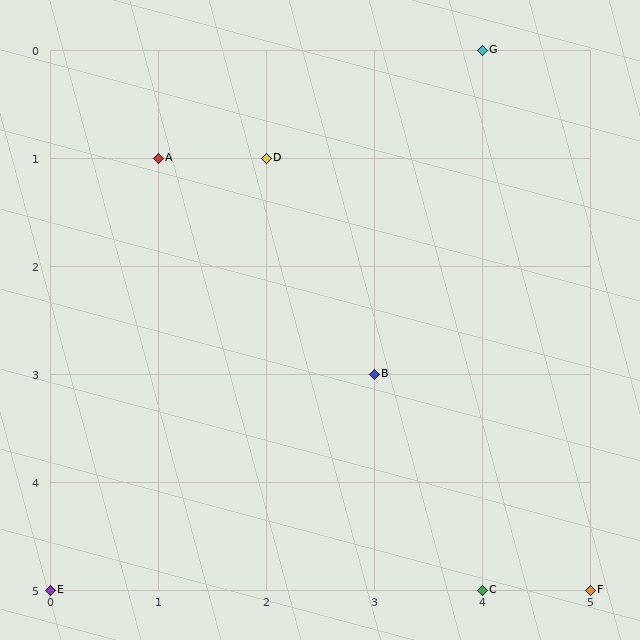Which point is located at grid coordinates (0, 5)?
Point E is at (0, 5).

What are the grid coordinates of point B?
Point B is at grid coordinates (3, 3).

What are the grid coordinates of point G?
Point G is at grid coordinates (4, 0).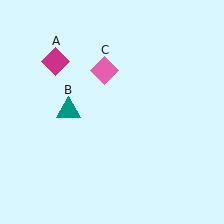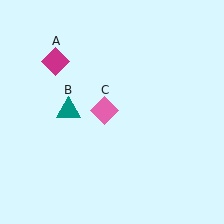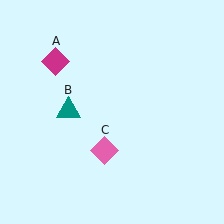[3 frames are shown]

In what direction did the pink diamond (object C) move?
The pink diamond (object C) moved down.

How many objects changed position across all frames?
1 object changed position: pink diamond (object C).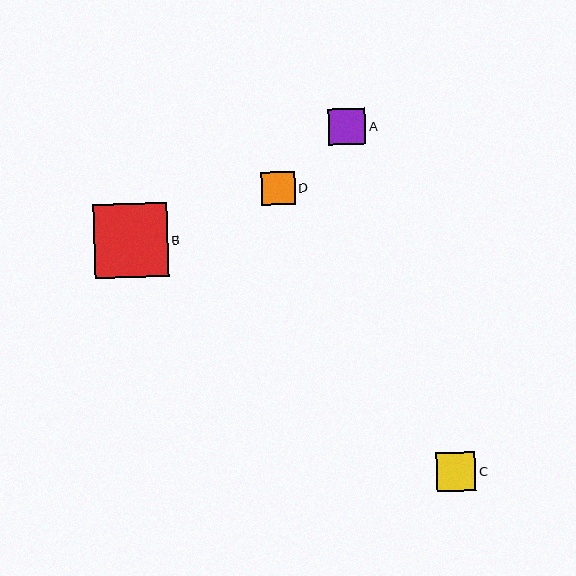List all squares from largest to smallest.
From largest to smallest: B, C, A, D.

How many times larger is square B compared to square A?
Square B is approximately 2.0 times the size of square A.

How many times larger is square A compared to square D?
Square A is approximately 1.1 times the size of square D.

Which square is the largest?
Square B is the largest with a size of approximately 74 pixels.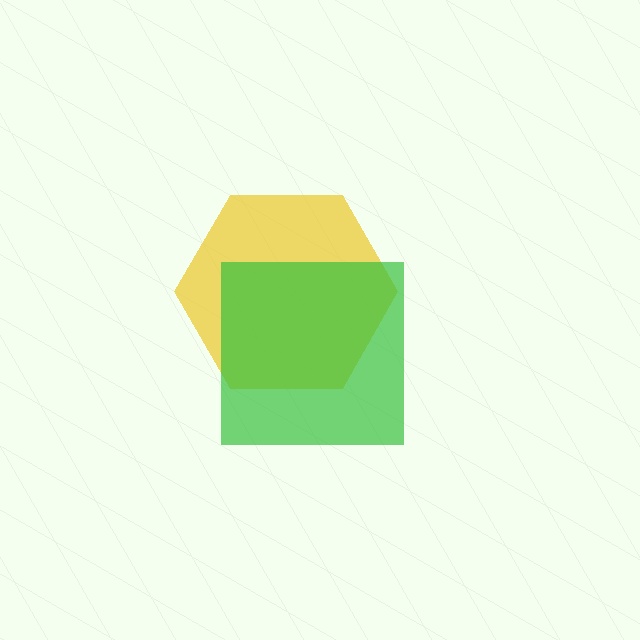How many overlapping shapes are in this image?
There are 2 overlapping shapes in the image.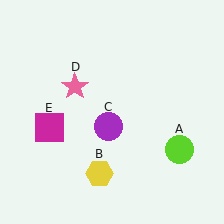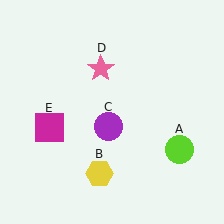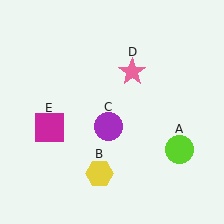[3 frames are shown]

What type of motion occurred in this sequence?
The pink star (object D) rotated clockwise around the center of the scene.